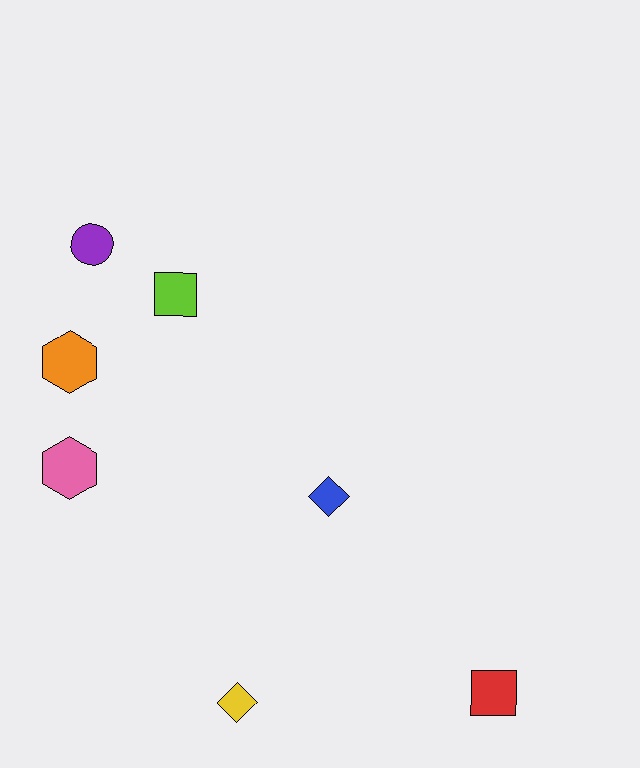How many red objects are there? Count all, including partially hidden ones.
There is 1 red object.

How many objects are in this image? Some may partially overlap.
There are 7 objects.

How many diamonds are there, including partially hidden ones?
There are 2 diamonds.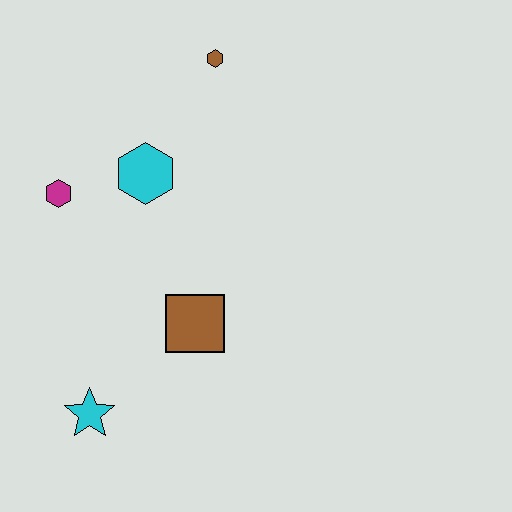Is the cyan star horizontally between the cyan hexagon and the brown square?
No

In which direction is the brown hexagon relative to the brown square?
The brown hexagon is above the brown square.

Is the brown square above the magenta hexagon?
No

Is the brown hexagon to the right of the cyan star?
Yes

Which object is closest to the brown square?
The cyan star is closest to the brown square.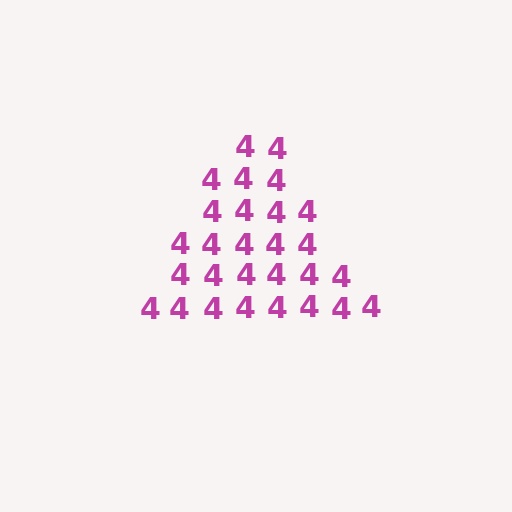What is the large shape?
The large shape is a triangle.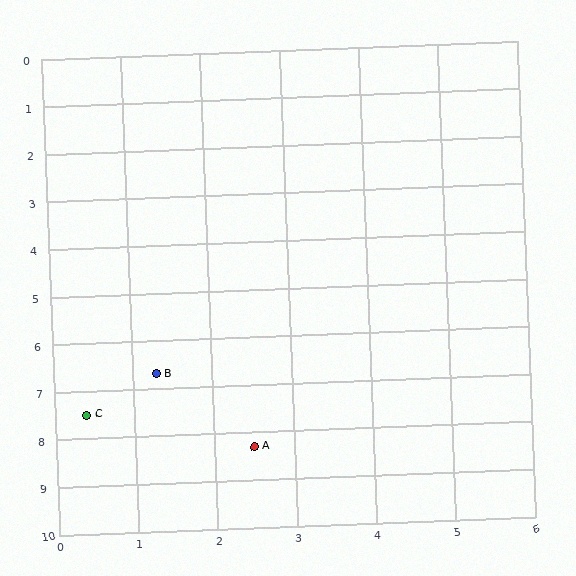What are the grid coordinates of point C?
Point C is at approximately (0.4, 7.5).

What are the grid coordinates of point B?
Point B is at approximately (1.3, 6.7).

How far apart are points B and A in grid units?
Points B and A are about 2.0 grid units apart.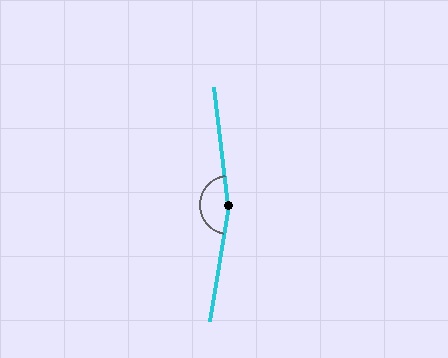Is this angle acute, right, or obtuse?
It is obtuse.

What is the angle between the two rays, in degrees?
Approximately 164 degrees.